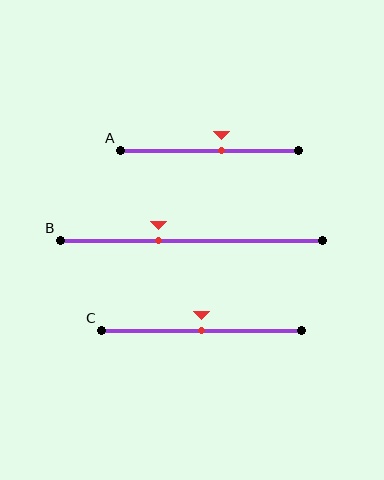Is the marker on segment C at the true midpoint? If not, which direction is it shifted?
Yes, the marker on segment C is at the true midpoint.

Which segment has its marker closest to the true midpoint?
Segment C has its marker closest to the true midpoint.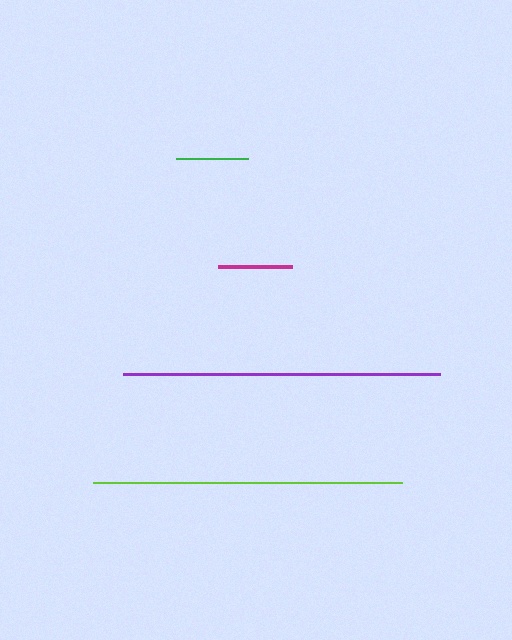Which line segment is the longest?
The purple line is the longest at approximately 317 pixels.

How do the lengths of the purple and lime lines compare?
The purple and lime lines are approximately the same length.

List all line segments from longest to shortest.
From longest to shortest: purple, lime, magenta, green.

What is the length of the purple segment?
The purple segment is approximately 317 pixels long.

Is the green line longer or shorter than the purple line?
The purple line is longer than the green line.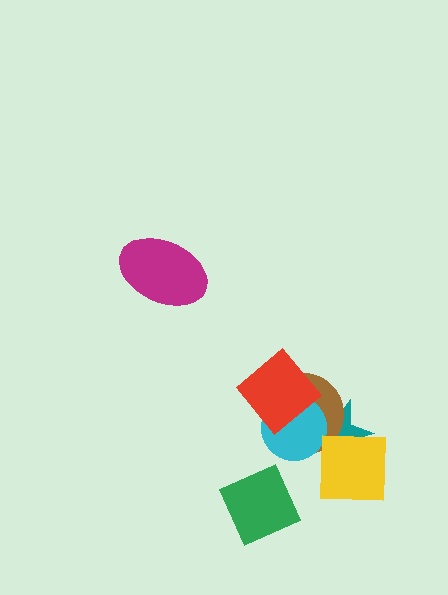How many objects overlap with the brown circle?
3 objects overlap with the brown circle.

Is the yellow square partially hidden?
No, no other shape covers it.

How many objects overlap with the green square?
0 objects overlap with the green square.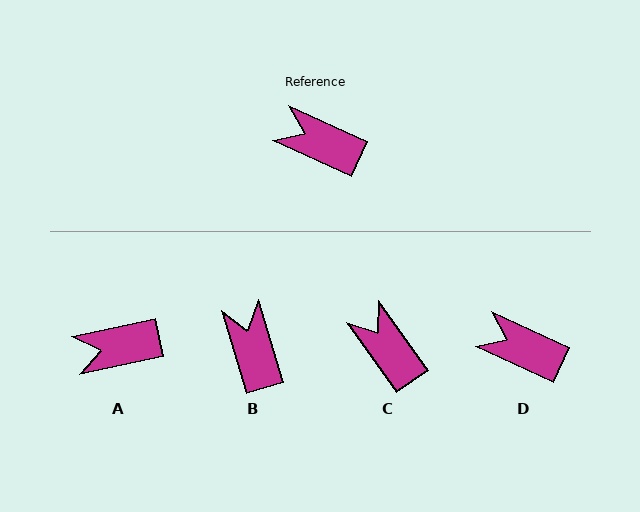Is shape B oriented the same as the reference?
No, it is off by about 49 degrees.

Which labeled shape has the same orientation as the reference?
D.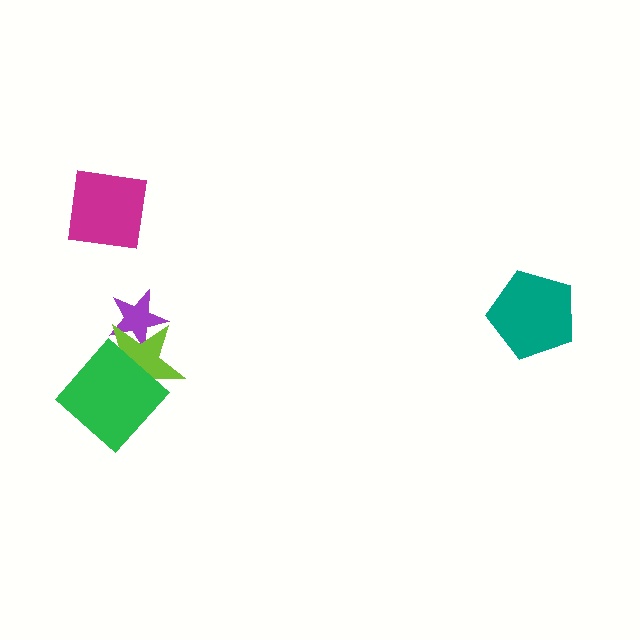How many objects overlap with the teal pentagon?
0 objects overlap with the teal pentagon.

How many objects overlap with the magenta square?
0 objects overlap with the magenta square.